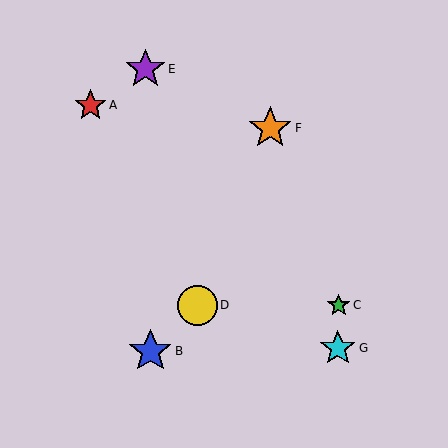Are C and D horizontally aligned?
Yes, both are at y≈305.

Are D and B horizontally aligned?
No, D is at y≈305 and B is at y≈351.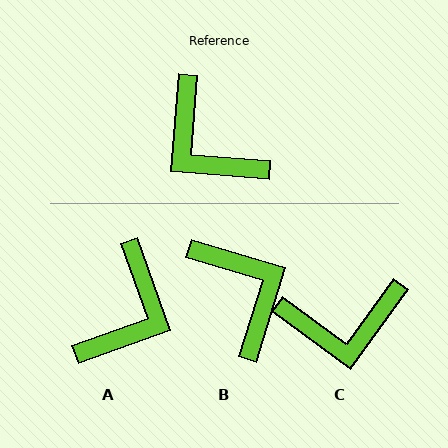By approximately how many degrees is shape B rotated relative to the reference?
Approximately 168 degrees counter-clockwise.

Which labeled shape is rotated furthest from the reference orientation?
B, about 168 degrees away.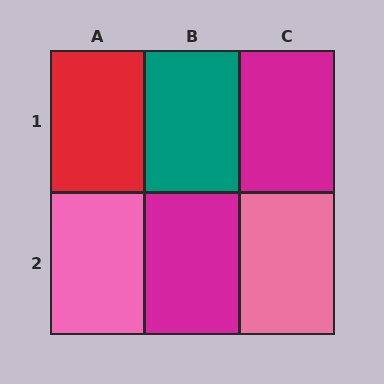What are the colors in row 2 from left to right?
Pink, magenta, pink.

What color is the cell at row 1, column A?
Red.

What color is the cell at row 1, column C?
Magenta.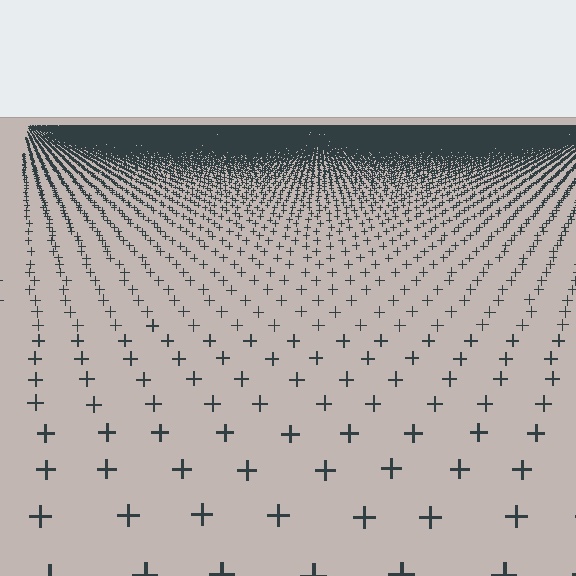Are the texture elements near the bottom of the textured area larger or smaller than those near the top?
Larger. Near the bottom, elements are closer to the viewer and appear at a bigger on-screen size.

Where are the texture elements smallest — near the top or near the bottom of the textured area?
Near the top.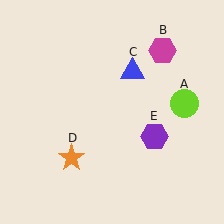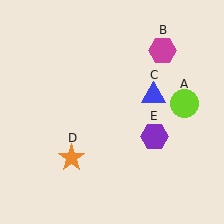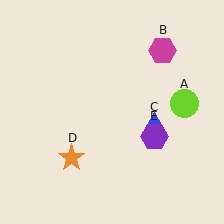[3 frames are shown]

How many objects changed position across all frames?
1 object changed position: blue triangle (object C).